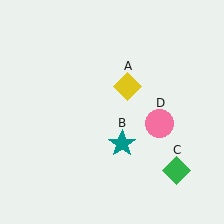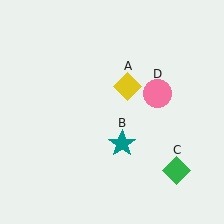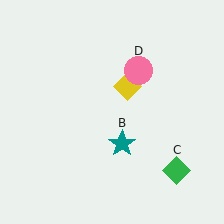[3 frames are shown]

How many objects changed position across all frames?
1 object changed position: pink circle (object D).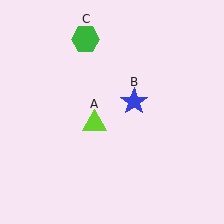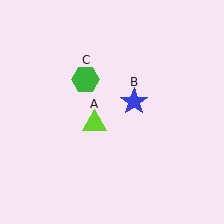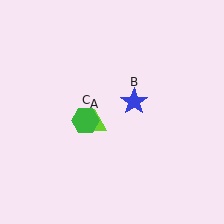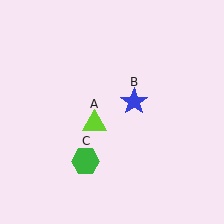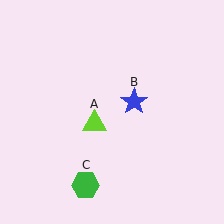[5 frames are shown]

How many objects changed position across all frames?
1 object changed position: green hexagon (object C).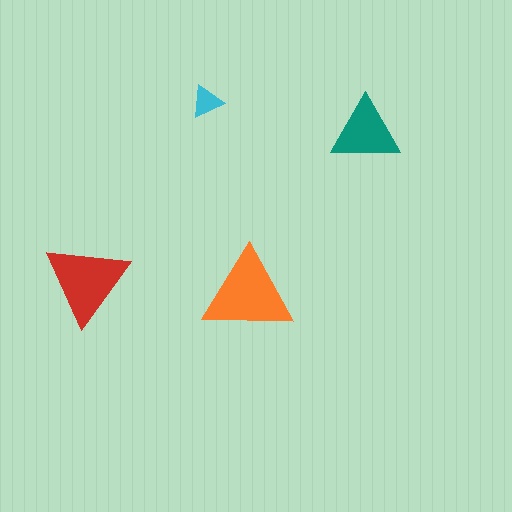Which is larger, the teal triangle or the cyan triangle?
The teal one.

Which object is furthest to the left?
The red triangle is leftmost.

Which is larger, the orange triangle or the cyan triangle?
The orange one.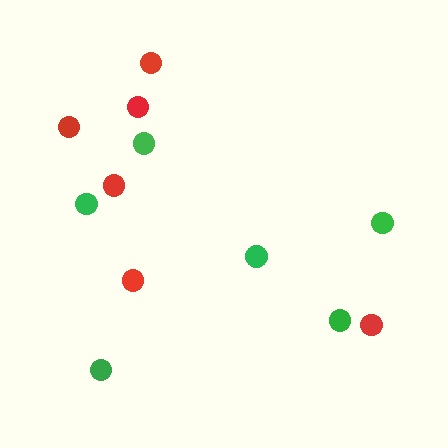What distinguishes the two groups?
There are 2 groups: one group of green circles (6) and one group of red circles (6).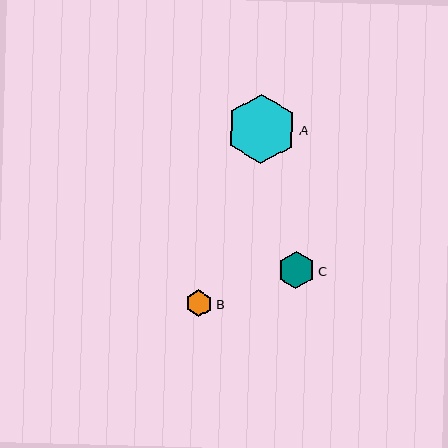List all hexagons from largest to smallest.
From largest to smallest: A, C, B.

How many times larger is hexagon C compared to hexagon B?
Hexagon C is approximately 1.3 times the size of hexagon B.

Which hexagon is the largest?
Hexagon A is the largest with a size of approximately 70 pixels.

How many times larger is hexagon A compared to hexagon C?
Hexagon A is approximately 1.9 times the size of hexagon C.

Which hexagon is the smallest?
Hexagon B is the smallest with a size of approximately 28 pixels.